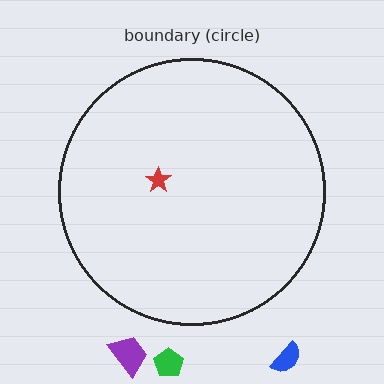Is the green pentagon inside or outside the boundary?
Outside.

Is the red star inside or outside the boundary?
Inside.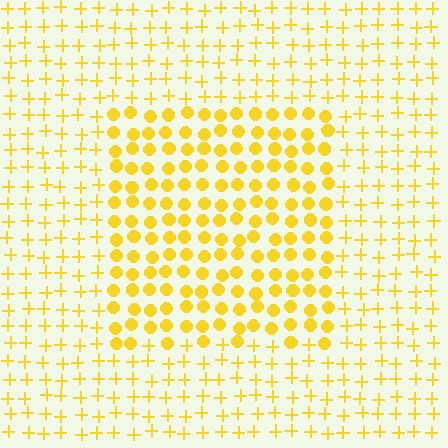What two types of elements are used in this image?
The image uses circles inside the rectangle region and plus signs outside it.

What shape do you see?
I see a rectangle.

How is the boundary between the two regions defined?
The boundary is defined by a change in element shape: circles inside vs. plus signs outside. All elements share the same color and spacing.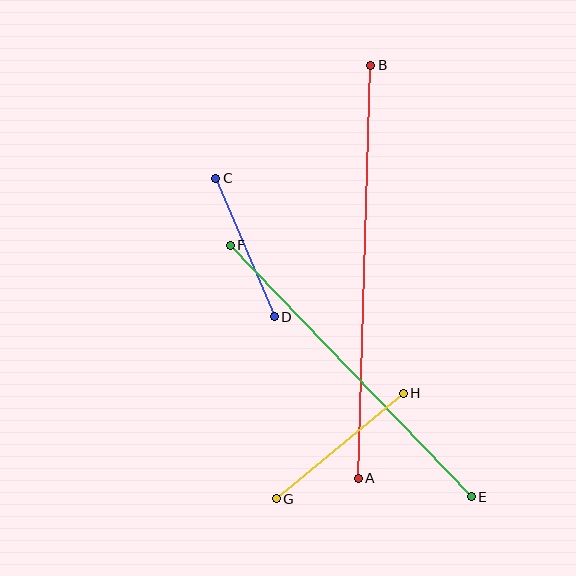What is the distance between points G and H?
The distance is approximately 165 pixels.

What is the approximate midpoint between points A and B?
The midpoint is at approximately (365, 272) pixels.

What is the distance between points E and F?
The distance is approximately 348 pixels.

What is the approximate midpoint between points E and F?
The midpoint is at approximately (351, 371) pixels.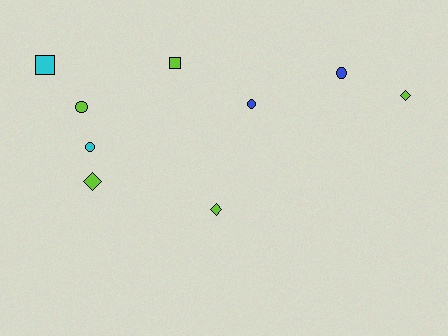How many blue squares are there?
There are no blue squares.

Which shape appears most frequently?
Circle, with 4 objects.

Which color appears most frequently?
Lime, with 5 objects.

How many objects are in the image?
There are 9 objects.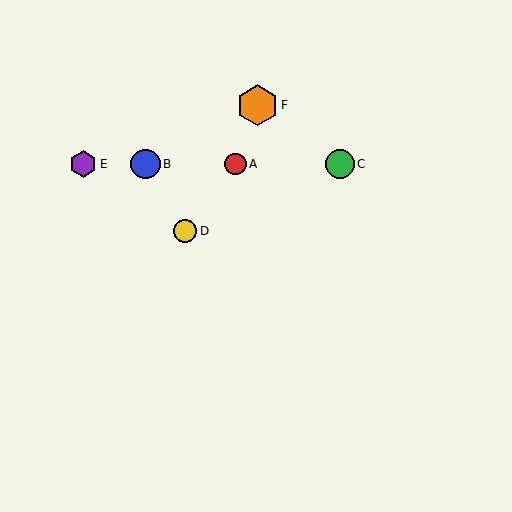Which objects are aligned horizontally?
Objects A, B, C, E are aligned horizontally.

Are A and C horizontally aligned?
Yes, both are at y≈164.